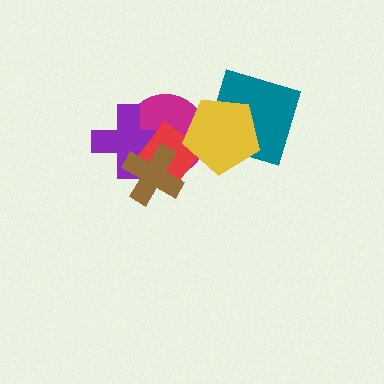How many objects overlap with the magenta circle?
4 objects overlap with the magenta circle.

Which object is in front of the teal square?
The yellow pentagon is in front of the teal square.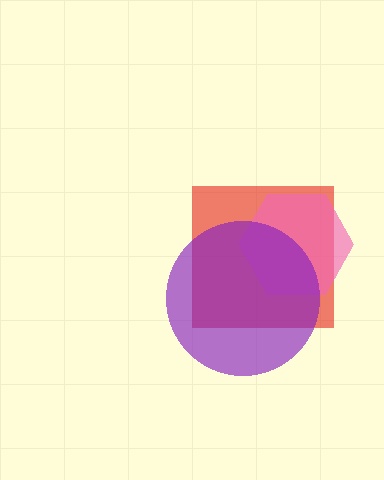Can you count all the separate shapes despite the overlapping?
Yes, there are 3 separate shapes.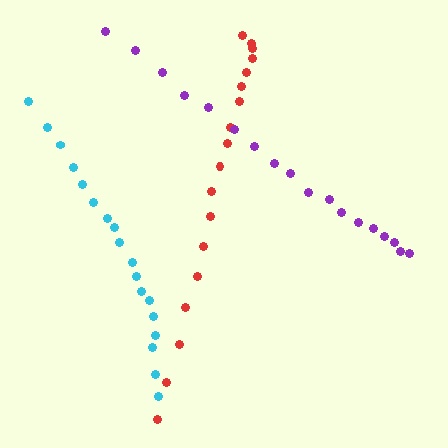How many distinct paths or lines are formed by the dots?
There are 3 distinct paths.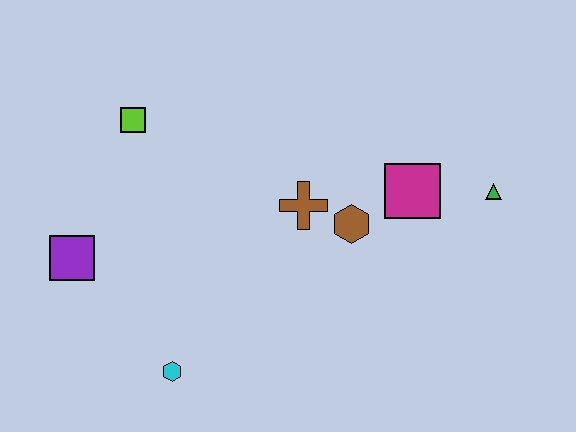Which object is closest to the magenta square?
The brown hexagon is closest to the magenta square.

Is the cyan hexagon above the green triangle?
No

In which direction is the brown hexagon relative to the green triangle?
The brown hexagon is to the left of the green triangle.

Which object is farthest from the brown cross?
The purple square is farthest from the brown cross.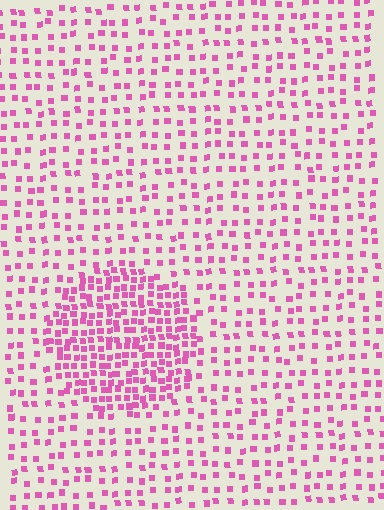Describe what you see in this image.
The image contains small pink elements arranged at two different densities. A circle-shaped region is visible where the elements are more densely packed than the surrounding area.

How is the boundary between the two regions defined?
The boundary is defined by a change in element density (approximately 2.2x ratio). All elements are the same color, size, and shape.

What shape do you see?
I see a circle.